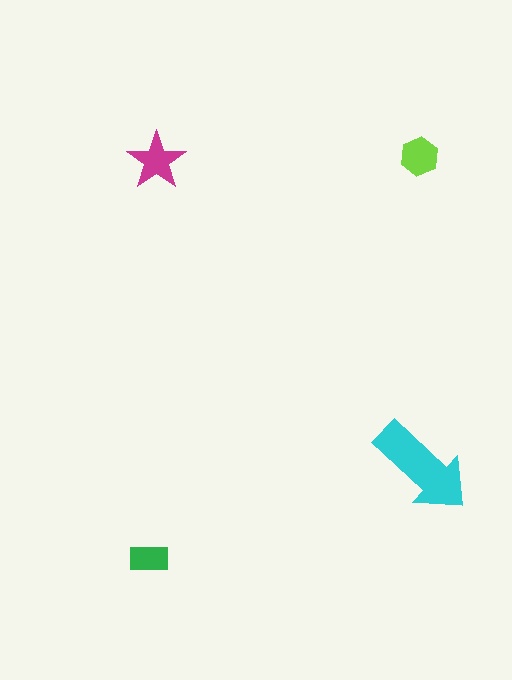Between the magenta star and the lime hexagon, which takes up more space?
The magenta star.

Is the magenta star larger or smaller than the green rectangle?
Larger.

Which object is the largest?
The cyan arrow.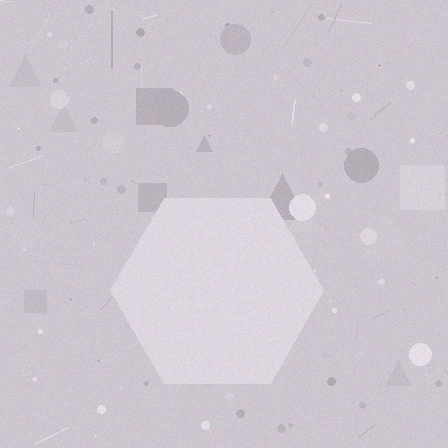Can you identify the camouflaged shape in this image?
The camouflaged shape is a hexagon.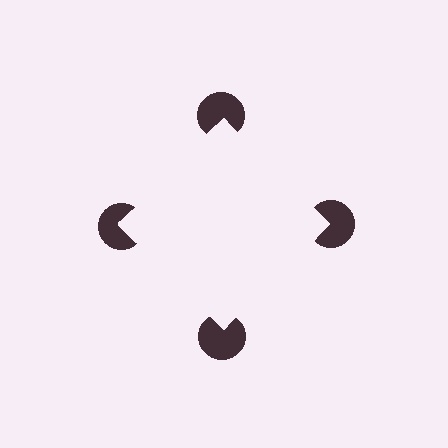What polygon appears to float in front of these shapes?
An illusory square — its edges are inferred from the aligned wedge cuts in the pac-man discs, not physically drawn.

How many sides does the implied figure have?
4 sides.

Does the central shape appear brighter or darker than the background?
It typically appears slightly brighter than the background, even though no actual brightness change is drawn.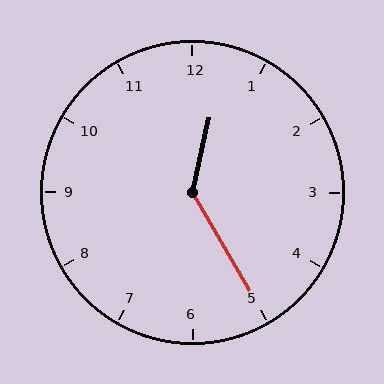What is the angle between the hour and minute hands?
Approximately 138 degrees.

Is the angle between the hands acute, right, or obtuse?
It is obtuse.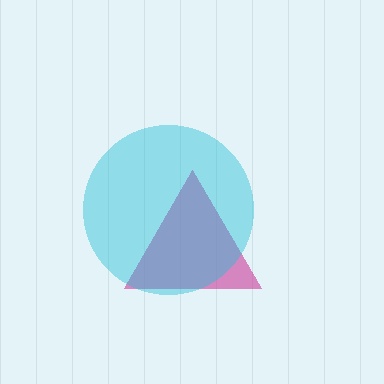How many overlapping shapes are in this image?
There are 2 overlapping shapes in the image.